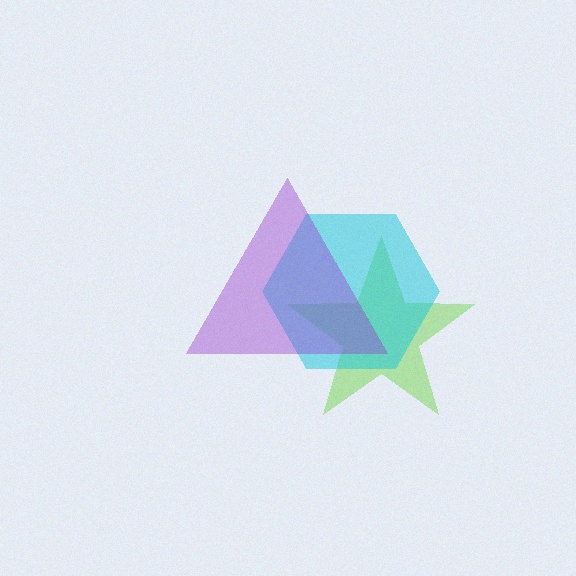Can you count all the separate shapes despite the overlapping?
Yes, there are 3 separate shapes.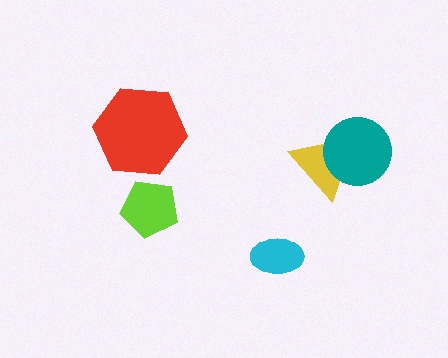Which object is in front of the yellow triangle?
The teal circle is in front of the yellow triangle.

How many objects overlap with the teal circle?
1 object overlaps with the teal circle.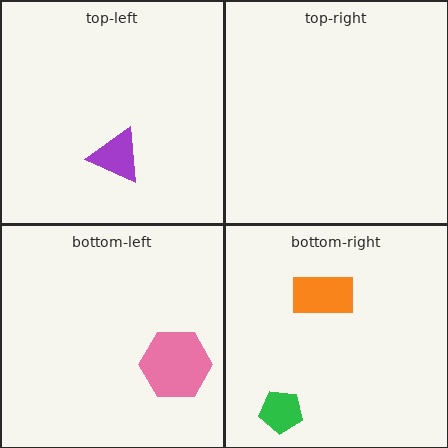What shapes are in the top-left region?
The purple triangle.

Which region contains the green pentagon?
The bottom-right region.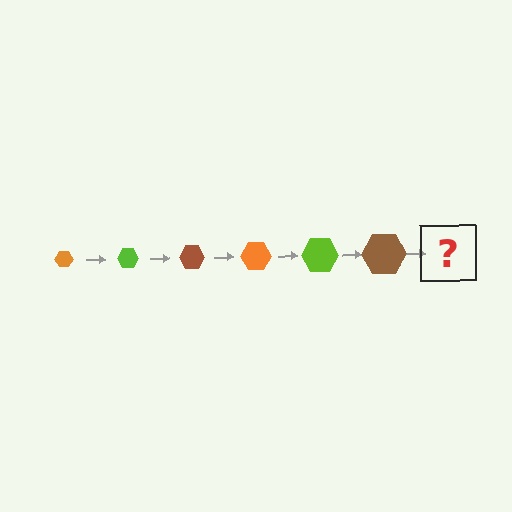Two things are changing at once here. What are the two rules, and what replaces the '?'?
The two rules are that the hexagon grows larger each step and the color cycles through orange, lime, and brown. The '?' should be an orange hexagon, larger than the previous one.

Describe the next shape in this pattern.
It should be an orange hexagon, larger than the previous one.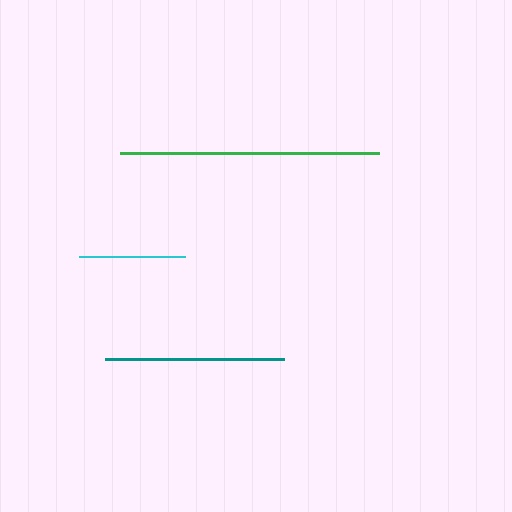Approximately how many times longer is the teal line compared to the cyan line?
The teal line is approximately 1.7 times the length of the cyan line.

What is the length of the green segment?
The green segment is approximately 260 pixels long.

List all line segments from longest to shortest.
From longest to shortest: green, teal, cyan.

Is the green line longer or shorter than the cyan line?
The green line is longer than the cyan line.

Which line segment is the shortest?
The cyan line is the shortest at approximately 107 pixels.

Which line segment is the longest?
The green line is the longest at approximately 260 pixels.